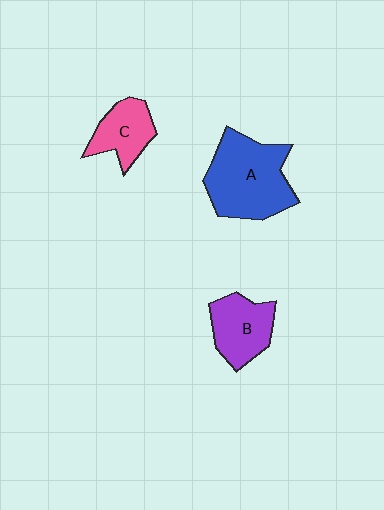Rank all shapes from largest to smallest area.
From largest to smallest: A (blue), B (purple), C (pink).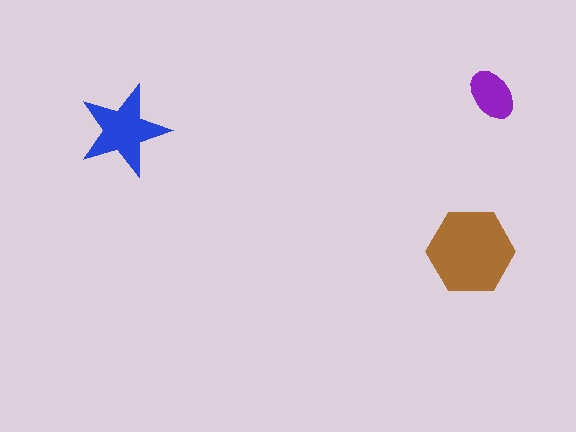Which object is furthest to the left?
The blue star is leftmost.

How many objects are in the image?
There are 3 objects in the image.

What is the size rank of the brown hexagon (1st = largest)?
1st.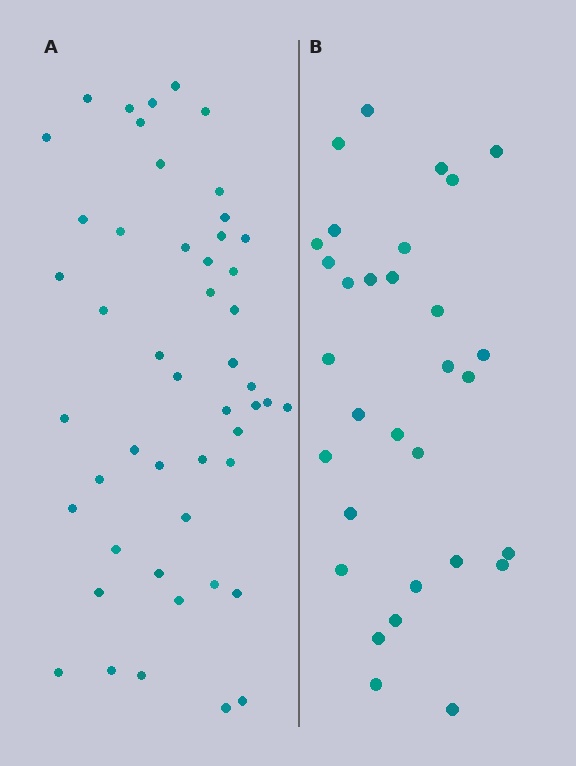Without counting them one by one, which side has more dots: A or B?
Region A (the left region) has more dots.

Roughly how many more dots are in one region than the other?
Region A has approximately 20 more dots than region B.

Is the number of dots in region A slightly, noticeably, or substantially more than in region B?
Region A has substantially more. The ratio is roughly 1.6 to 1.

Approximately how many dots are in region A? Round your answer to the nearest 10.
About 50 dots. (The exact count is 49, which rounds to 50.)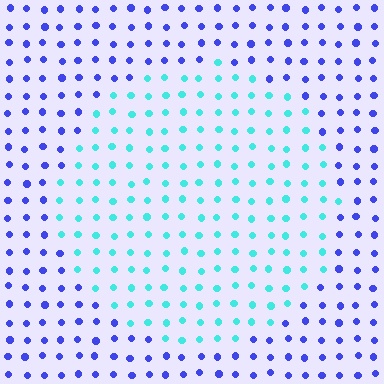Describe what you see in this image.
The image is filled with small blue elements in a uniform arrangement. A circle-shaped region is visible where the elements are tinted to a slightly different hue, forming a subtle color boundary.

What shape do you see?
I see a circle.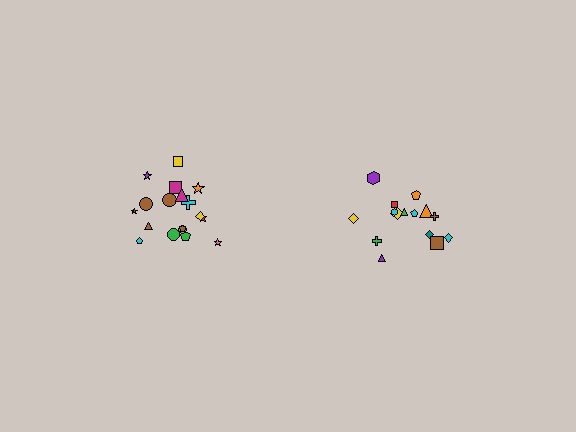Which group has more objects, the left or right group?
The left group.